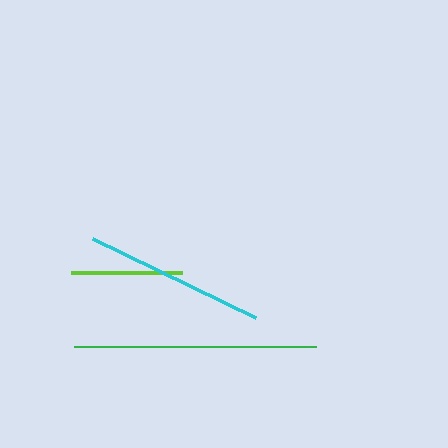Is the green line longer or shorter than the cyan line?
The green line is longer than the cyan line.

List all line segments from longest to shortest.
From longest to shortest: green, cyan, lime.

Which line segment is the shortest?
The lime line is the shortest at approximately 112 pixels.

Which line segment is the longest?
The green line is the longest at approximately 242 pixels.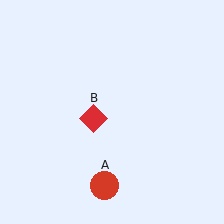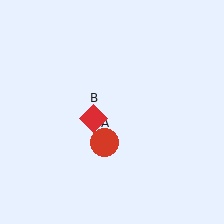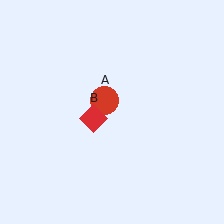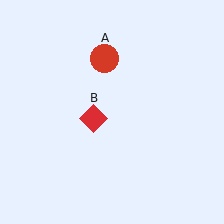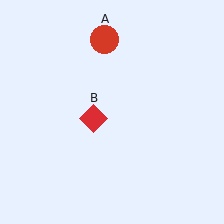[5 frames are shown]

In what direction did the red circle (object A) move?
The red circle (object A) moved up.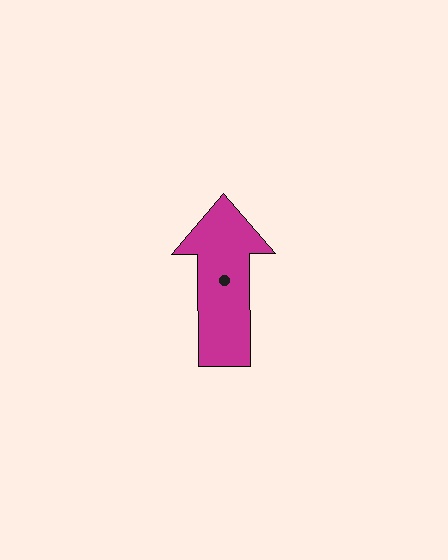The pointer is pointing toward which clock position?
Roughly 12 o'clock.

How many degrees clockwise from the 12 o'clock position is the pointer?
Approximately 360 degrees.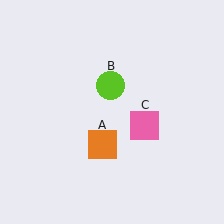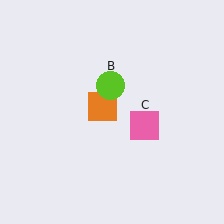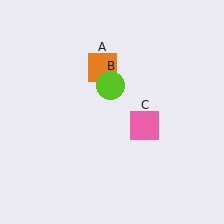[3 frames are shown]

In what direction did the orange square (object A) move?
The orange square (object A) moved up.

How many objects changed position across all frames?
1 object changed position: orange square (object A).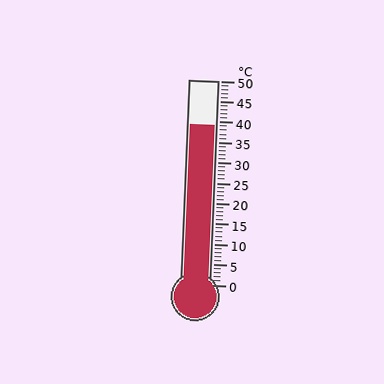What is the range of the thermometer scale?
The thermometer scale ranges from 0°C to 50°C.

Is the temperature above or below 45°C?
The temperature is below 45°C.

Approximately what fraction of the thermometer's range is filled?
The thermometer is filled to approximately 80% of its range.